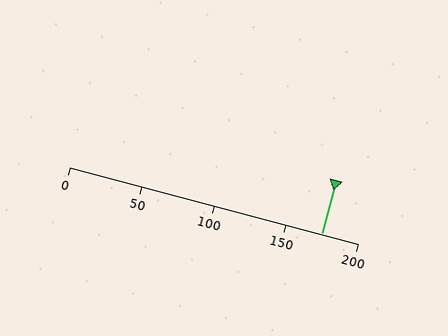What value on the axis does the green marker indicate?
The marker indicates approximately 175.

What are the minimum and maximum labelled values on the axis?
The axis runs from 0 to 200.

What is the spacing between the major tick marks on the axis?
The major ticks are spaced 50 apart.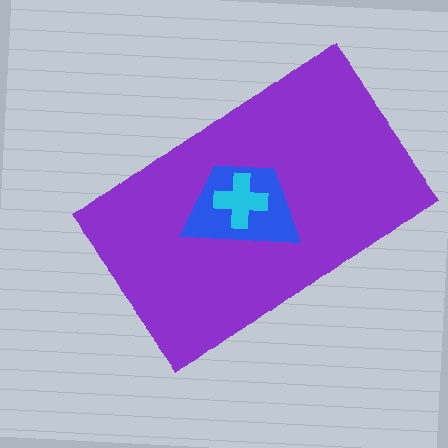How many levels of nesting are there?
3.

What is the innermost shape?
The cyan cross.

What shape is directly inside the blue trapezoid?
The cyan cross.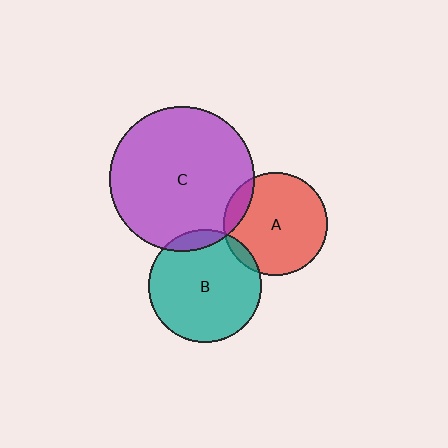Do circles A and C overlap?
Yes.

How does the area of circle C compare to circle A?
Approximately 1.9 times.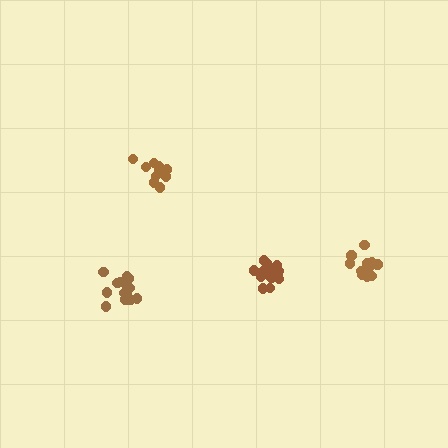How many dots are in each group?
Group 1: 15 dots, Group 2: 15 dots, Group 3: 14 dots, Group 4: 10 dots (54 total).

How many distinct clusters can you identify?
There are 4 distinct clusters.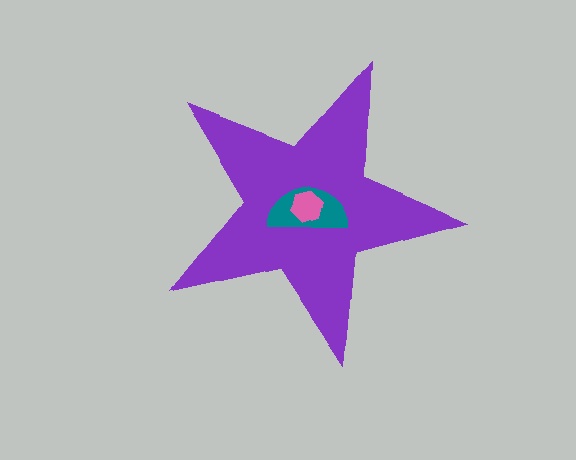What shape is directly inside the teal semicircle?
The pink hexagon.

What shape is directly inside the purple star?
The teal semicircle.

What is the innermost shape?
The pink hexagon.